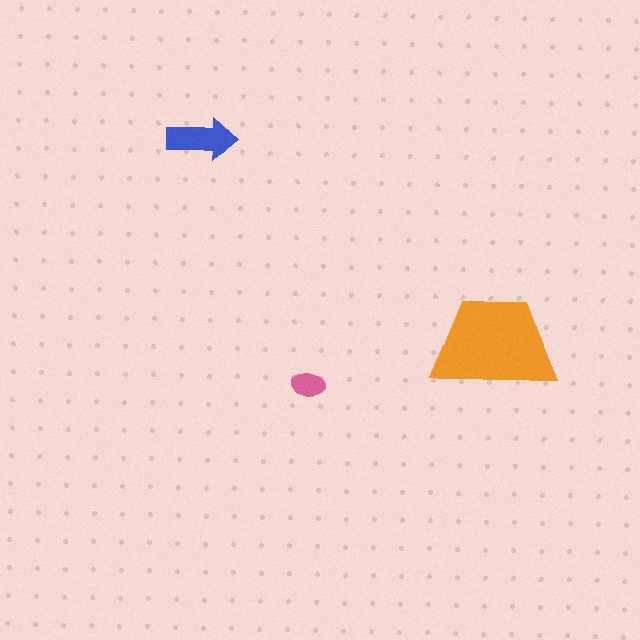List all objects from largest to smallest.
The orange trapezoid, the blue arrow, the pink ellipse.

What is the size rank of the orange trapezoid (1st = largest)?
1st.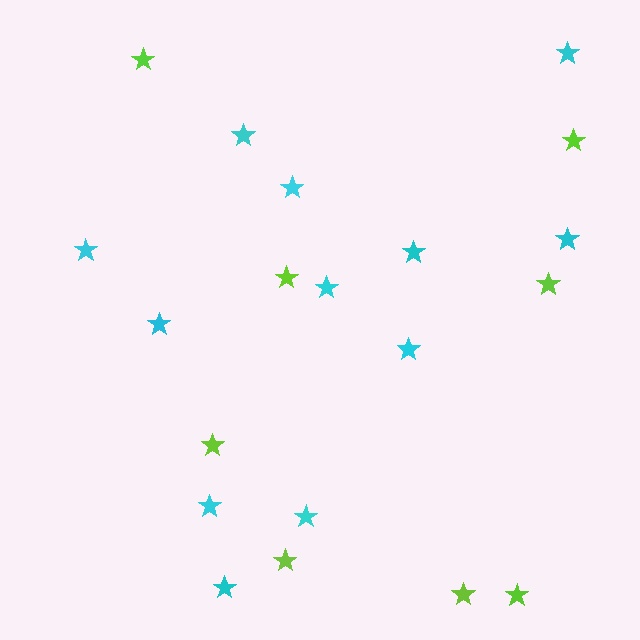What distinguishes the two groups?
There are 2 groups: one group of lime stars (8) and one group of cyan stars (12).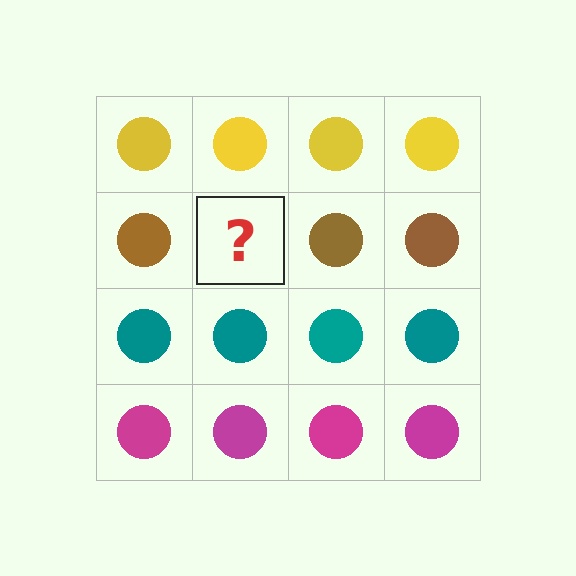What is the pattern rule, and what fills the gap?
The rule is that each row has a consistent color. The gap should be filled with a brown circle.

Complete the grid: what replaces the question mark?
The question mark should be replaced with a brown circle.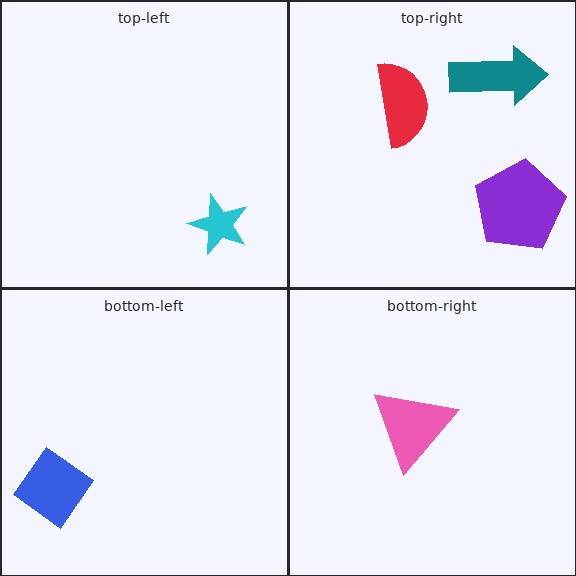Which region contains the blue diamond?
The bottom-left region.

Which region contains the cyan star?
The top-left region.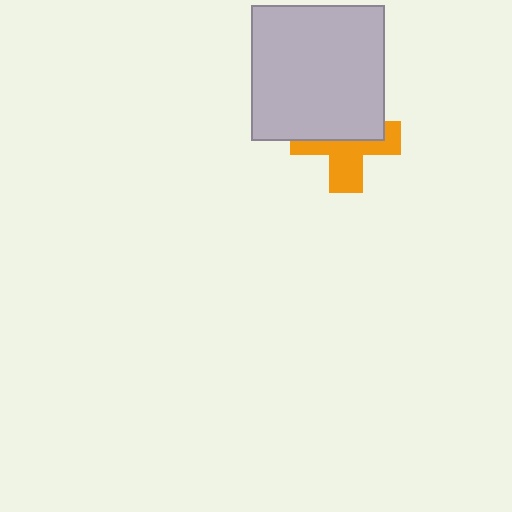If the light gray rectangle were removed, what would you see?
You would see the complete orange cross.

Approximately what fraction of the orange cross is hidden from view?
Roughly 51% of the orange cross is hidden behind the light gray rectangle.